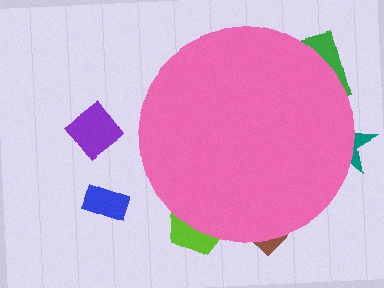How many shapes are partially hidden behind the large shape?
4 shapes are partially hidden.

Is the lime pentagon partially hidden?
Yes, the lime pentagon is partially hidden behind the pink circle.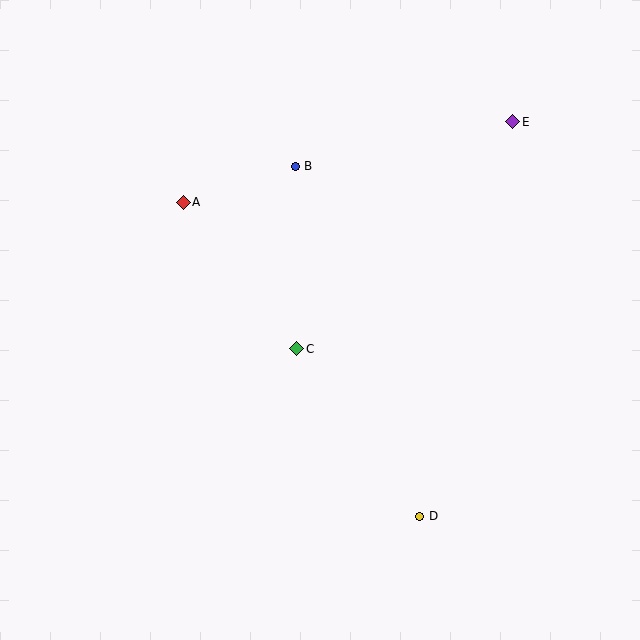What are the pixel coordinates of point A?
Point A is at (183, 202).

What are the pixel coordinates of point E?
Point E is at (513, 122).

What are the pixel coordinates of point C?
Point C is at (297, 349).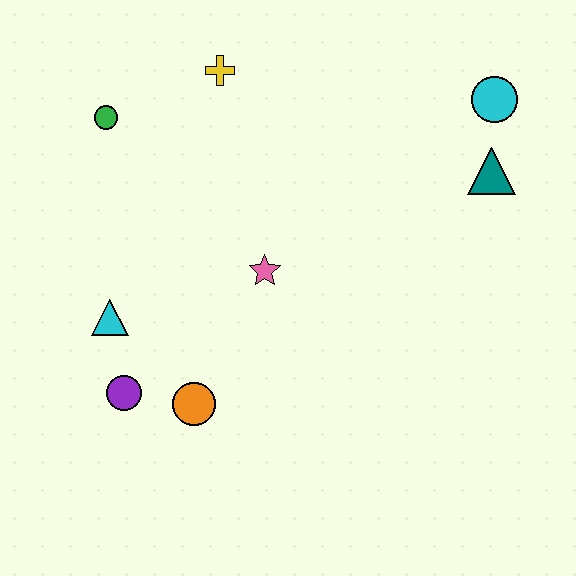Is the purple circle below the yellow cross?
Yes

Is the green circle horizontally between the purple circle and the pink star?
No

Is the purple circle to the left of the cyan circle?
Yes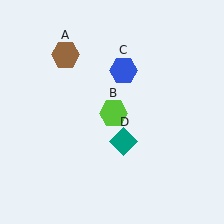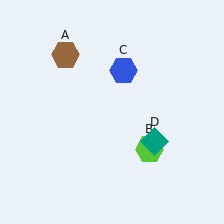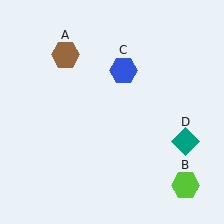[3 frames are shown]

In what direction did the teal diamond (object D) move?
The teal diamond (object D) moved right.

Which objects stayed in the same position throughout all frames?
Brown hexagon (object A) and blue hexagon (object C) remained stationary.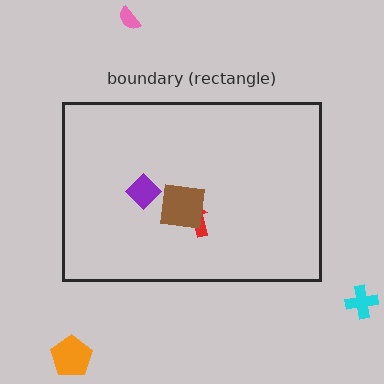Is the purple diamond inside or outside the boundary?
Inside.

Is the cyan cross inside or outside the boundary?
Outside.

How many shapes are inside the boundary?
3 inside, 3 outside.